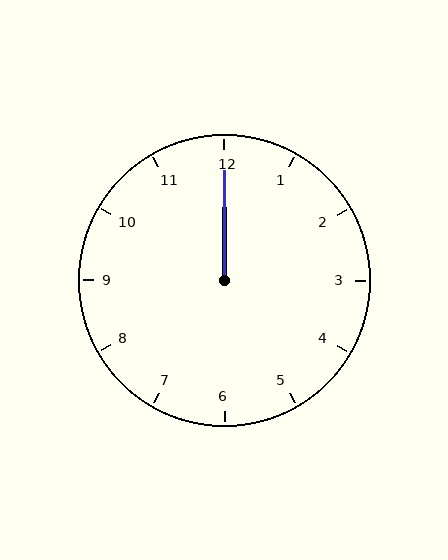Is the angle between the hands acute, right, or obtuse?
It is acute.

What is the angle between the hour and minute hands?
Approximately 0 degrees.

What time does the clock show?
12:00.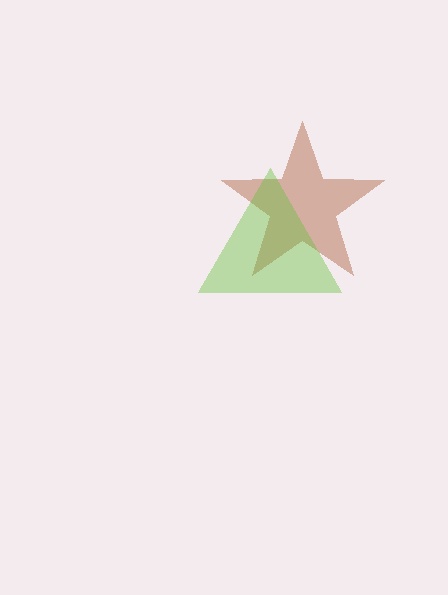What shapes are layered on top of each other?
The layered shapes are: a brown star, a lime triangle.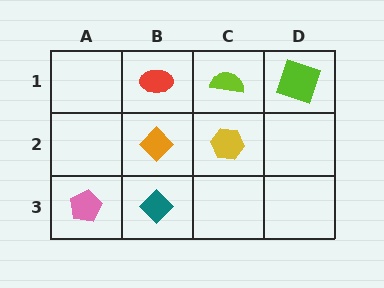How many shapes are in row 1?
3 shapes.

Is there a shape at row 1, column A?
No, that cell is empty.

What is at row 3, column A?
A pink pentagon.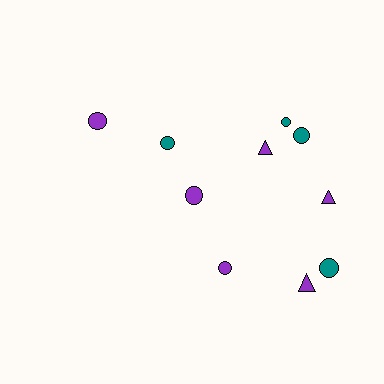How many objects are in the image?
There are 10 objects.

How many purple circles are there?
There are 3 purple circles.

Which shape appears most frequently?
Circle, with 7 objects.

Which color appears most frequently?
Purple, with 6 objects.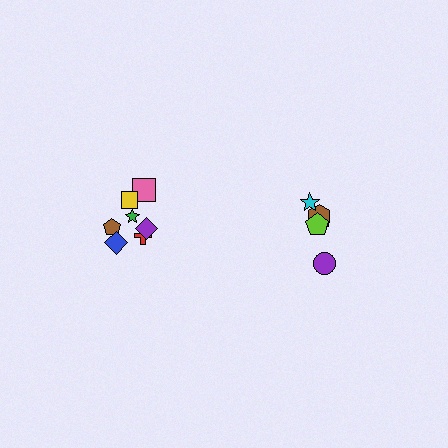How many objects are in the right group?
There are 5 objects.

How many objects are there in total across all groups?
There are 12 objects.